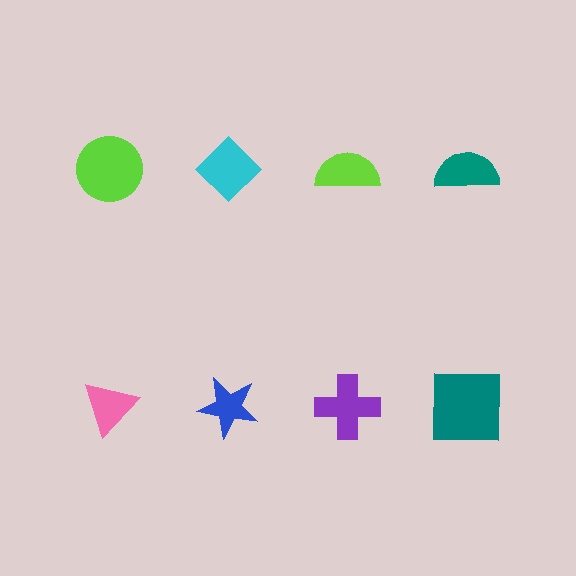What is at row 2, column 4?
A teal square.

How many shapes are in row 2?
4 shapes.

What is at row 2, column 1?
A pink triangle.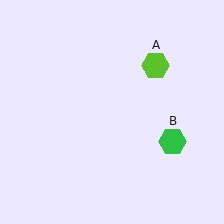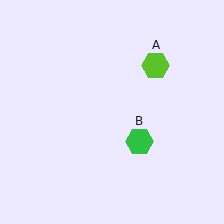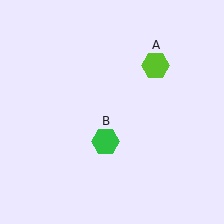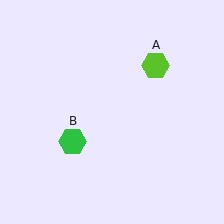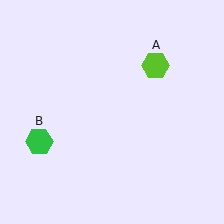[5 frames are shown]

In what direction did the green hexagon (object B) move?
The green hexagon (object B) moved left.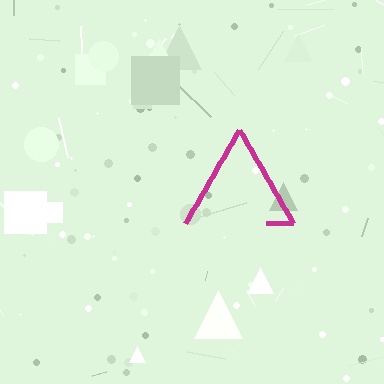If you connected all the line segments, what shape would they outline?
They would outline a triangle.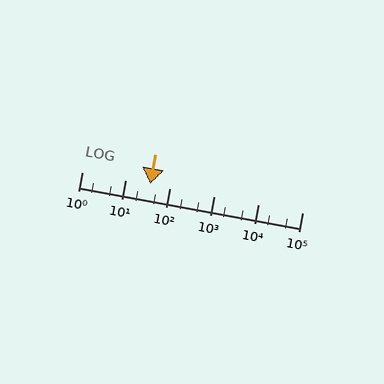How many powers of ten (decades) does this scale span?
The scale spans 5 decades, from 1 to 100000.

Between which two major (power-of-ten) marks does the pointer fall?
The pointer is between 10 and 100.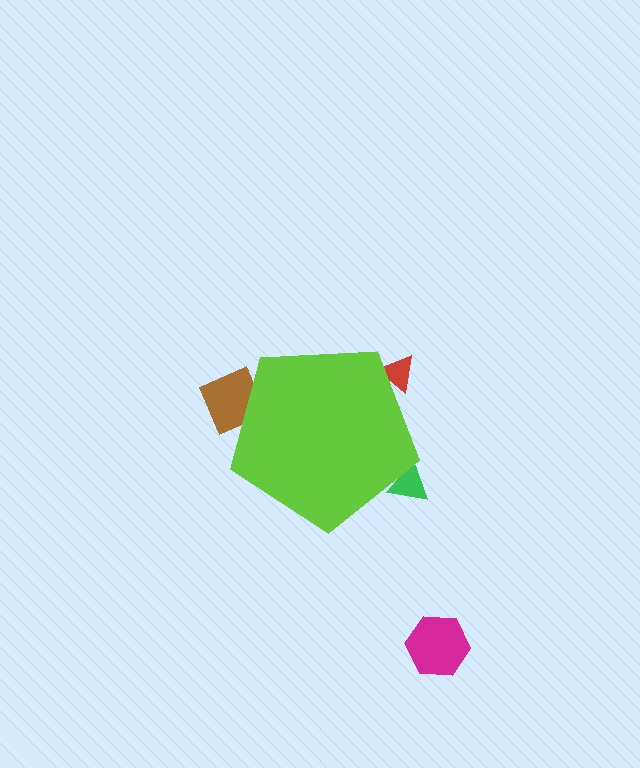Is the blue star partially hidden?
Yes, the blue star is partially hidden behind the lime pentagon.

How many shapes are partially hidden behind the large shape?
4 shapes are partially hidden.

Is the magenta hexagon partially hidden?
No, the magenta hexagon is fully visible.